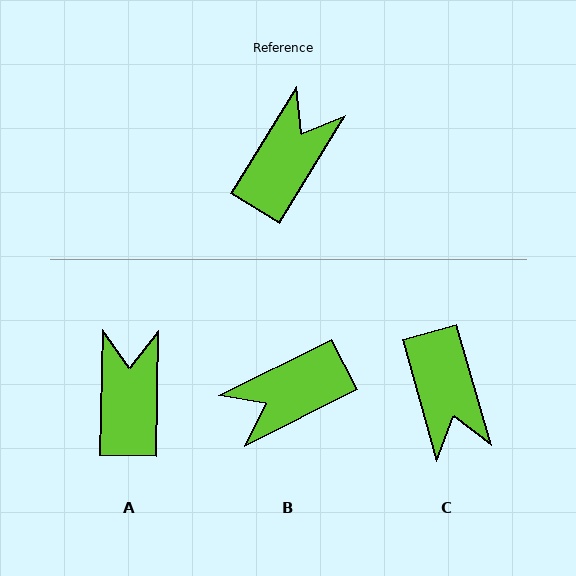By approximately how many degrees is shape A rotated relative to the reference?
Approximately 30 degrees counter-clockwise.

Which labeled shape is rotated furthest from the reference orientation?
B, about 148 degrees away.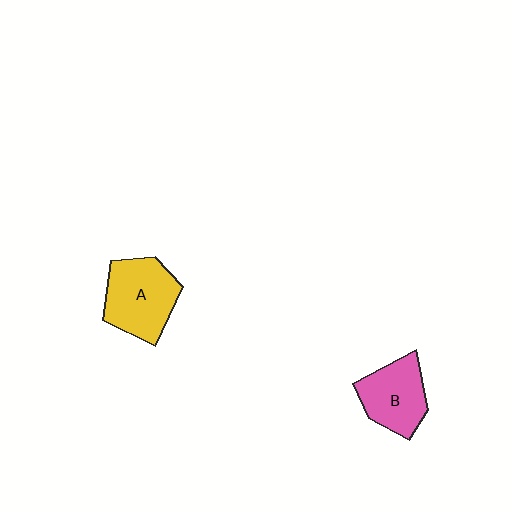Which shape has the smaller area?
Shape B (pink).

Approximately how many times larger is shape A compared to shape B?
Approximately 1.2 times.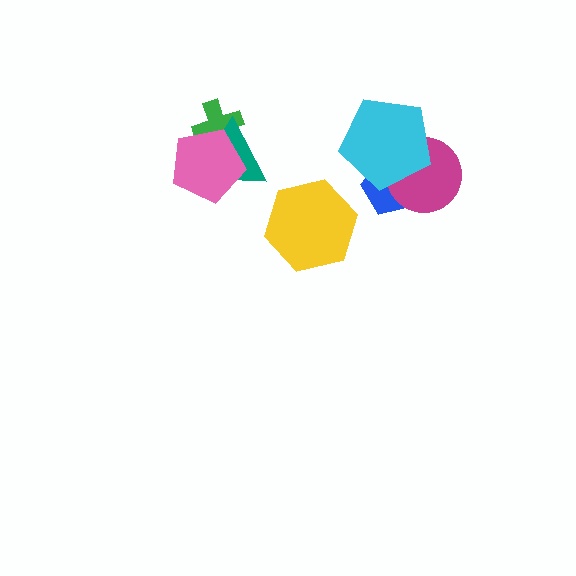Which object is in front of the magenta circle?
The cyan pentagon is in front of the magenta circle.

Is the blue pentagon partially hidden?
Yes, it is partially covered by another shape.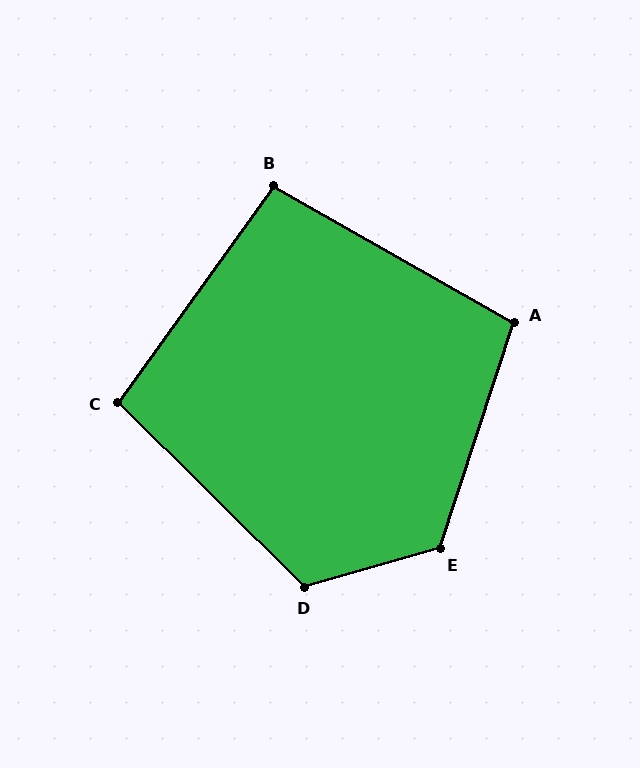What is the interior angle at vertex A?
Approximately 102 degrees (obtuse).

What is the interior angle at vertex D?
Approximately 120 degrees (obtuse).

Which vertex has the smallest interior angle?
B, at approximately 96 degrees.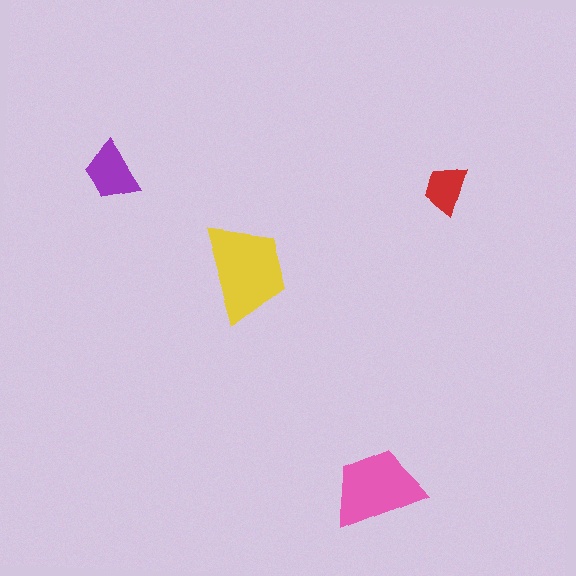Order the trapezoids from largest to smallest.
the yellow one, the pink one, the purple one, the red one.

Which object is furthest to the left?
The purple trapezoid is leftmost.